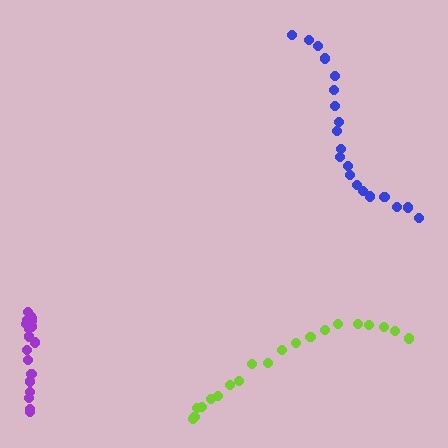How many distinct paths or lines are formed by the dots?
There are 3 distinct paths.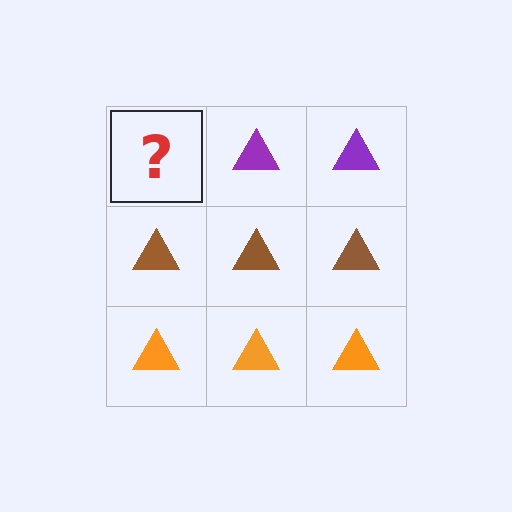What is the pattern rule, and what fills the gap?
The rule is that each row has a consistent color. The gap should be filled with a purple triangle.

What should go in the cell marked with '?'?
The missing cell should contain a purple triangle.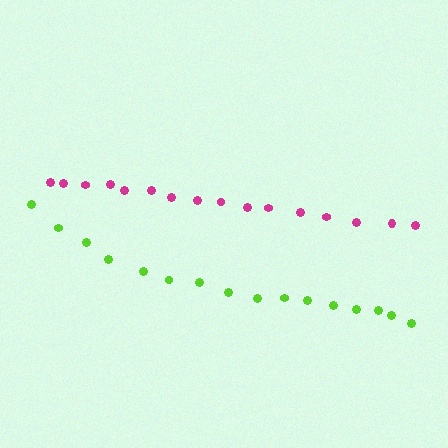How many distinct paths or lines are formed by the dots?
There are 2 distinct paths.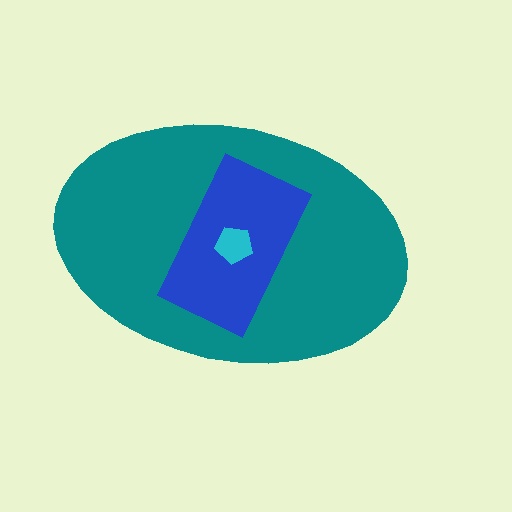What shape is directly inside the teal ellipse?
The blue rectangle.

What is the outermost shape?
The teal ellipse.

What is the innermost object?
The cyan pentagon.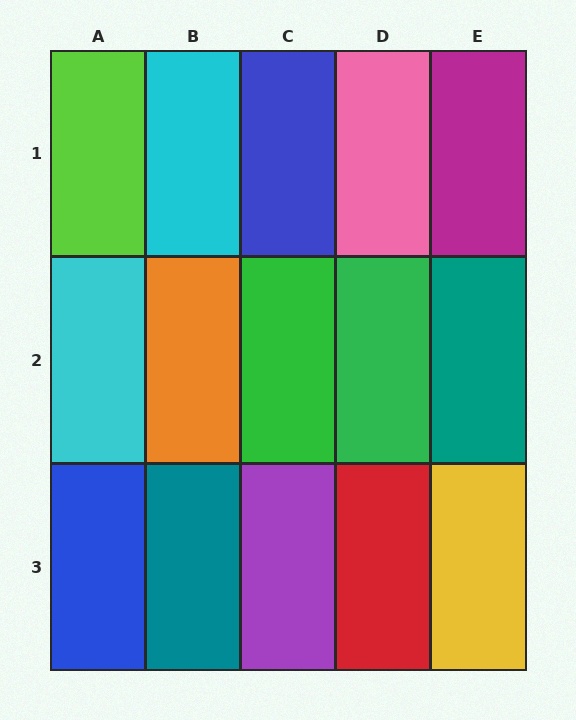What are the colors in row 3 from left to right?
Blue, teal, purple, red, yellow.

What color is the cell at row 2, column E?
Teal.